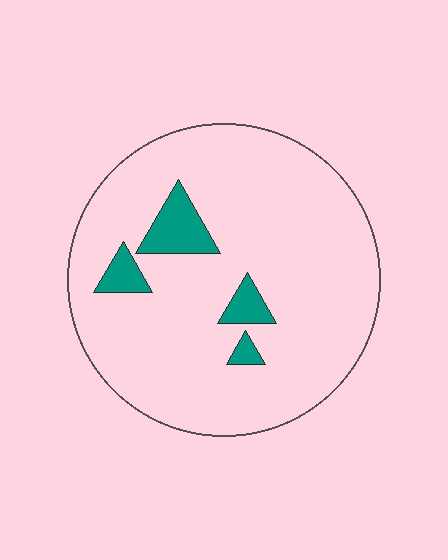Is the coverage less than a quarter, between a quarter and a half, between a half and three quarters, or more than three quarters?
Less than a quarter.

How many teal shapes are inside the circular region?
4.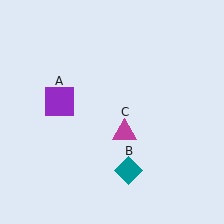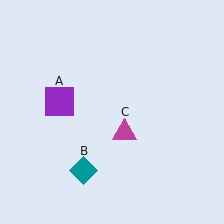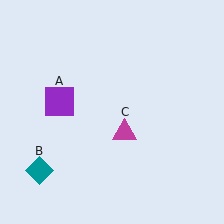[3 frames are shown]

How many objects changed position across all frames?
1 object changed position: teal diamond (object B).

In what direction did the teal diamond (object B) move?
The teal diamond (object B) moved left.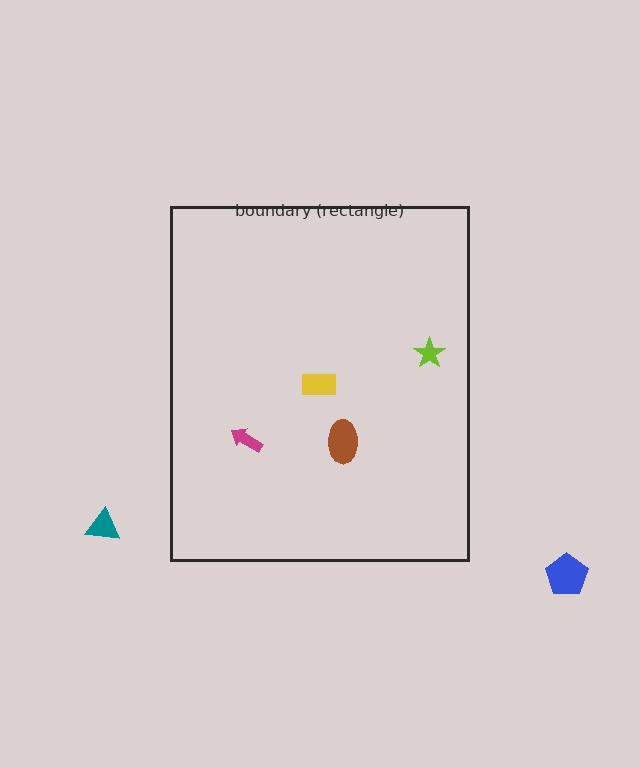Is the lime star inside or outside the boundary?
Inside.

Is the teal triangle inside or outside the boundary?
Outside.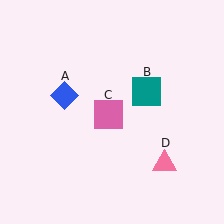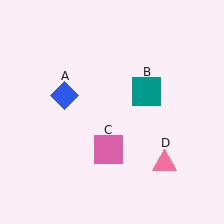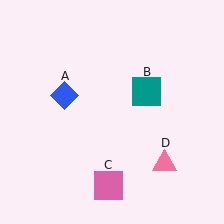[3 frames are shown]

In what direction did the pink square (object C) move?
The pink square (object C) moved down.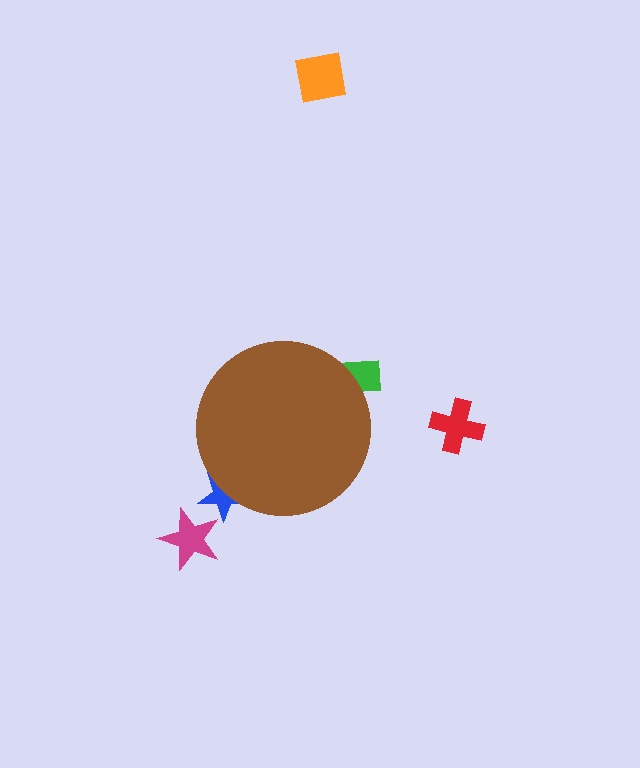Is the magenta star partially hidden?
No, the magenta star is fully visible.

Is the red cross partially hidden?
No, the red cross is fully visible.